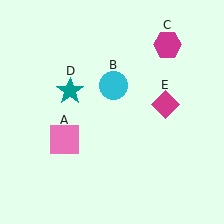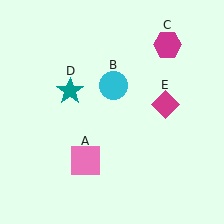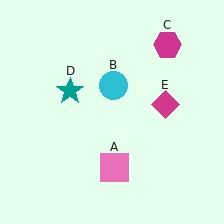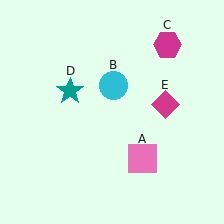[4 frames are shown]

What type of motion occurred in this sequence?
The pink square (object A) rotated counterclockwise around the center of the scene.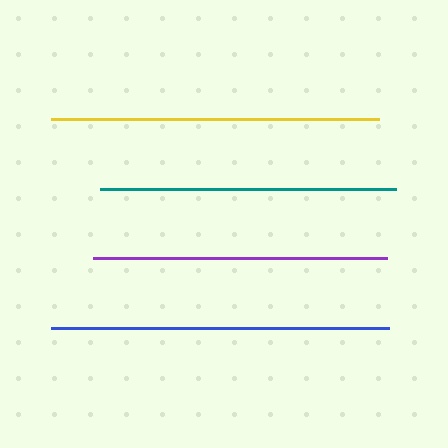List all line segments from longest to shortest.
From longest to shortest: blue, yellow, teal, purple.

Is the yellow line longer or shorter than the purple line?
The yellow line is longer than the purple line.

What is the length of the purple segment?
The purple segment is approximately 294 pixels long.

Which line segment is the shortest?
The purple line is the shortest at approximately 294 pixels.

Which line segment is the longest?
The blue line is the longest at approximately 337 pixels.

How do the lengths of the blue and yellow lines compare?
The blue and yellow lines are approximately the same length.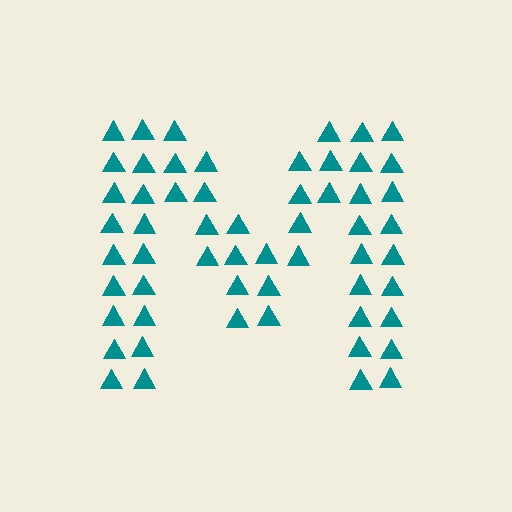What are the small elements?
The small elements are triangles.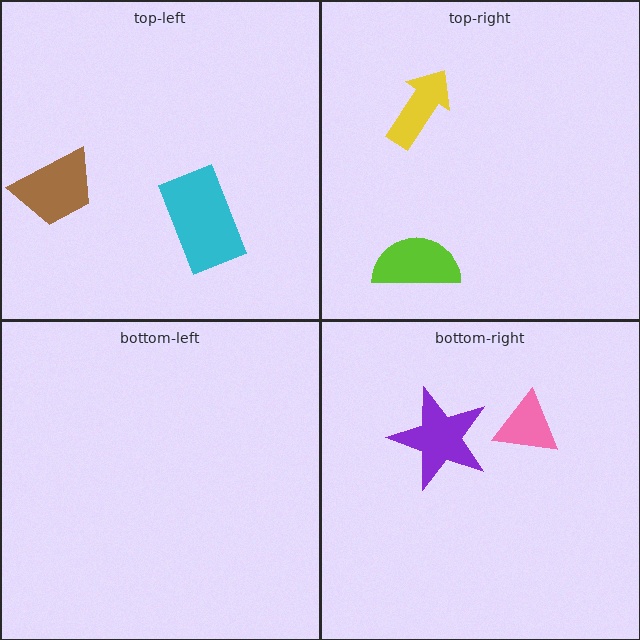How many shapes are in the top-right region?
2.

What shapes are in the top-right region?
The yellow arrow, the lime semicircle.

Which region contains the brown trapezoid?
The top-left region.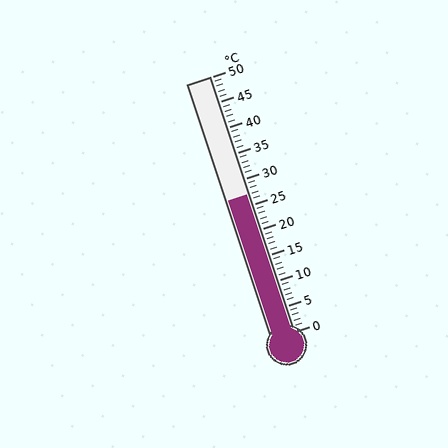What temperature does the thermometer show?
The thermometer shows approximately 27°C.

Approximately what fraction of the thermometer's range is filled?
The thermometer is filled to approximately 55% of its range.